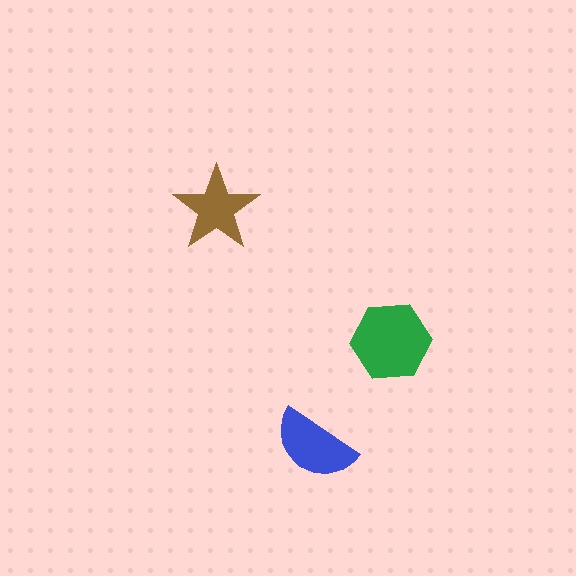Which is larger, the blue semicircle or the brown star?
The blue semicircle.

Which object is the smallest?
The brown star.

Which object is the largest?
The green hexagon.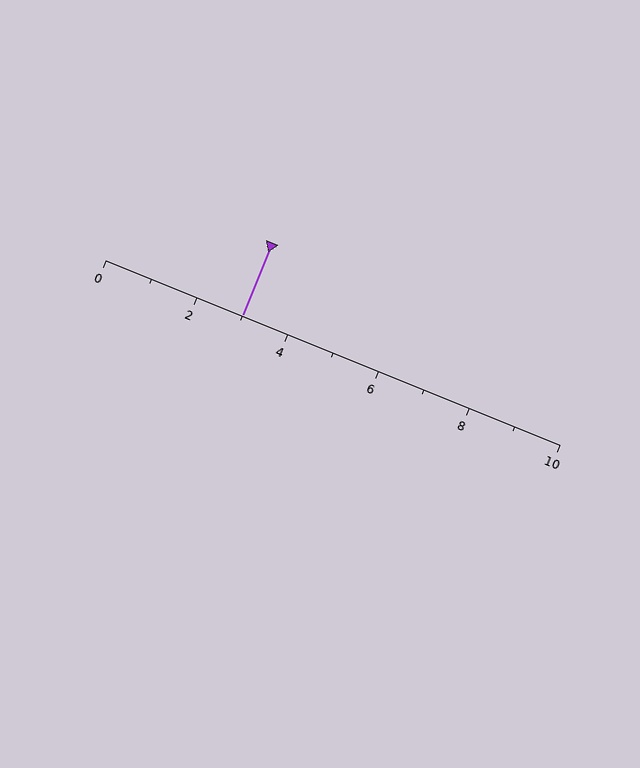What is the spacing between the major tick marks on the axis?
The major ticks are spaced 2 apart.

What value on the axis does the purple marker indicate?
The marker indicates approximately 3.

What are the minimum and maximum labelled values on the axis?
The axis runs from 0 to 10.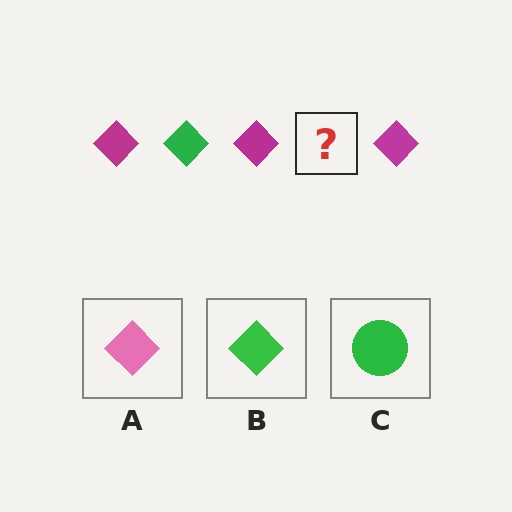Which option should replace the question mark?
Option B.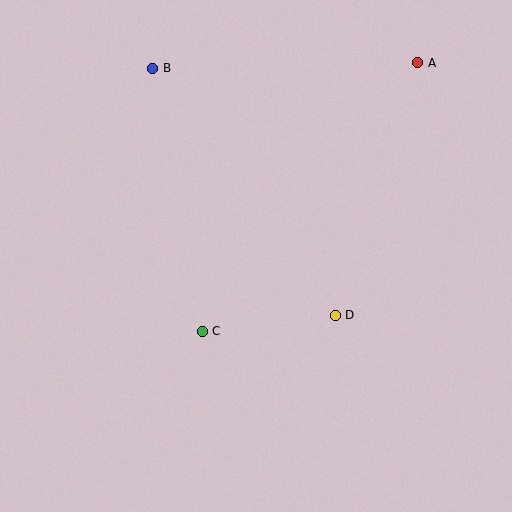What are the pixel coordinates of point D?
Point D is at (335, 315).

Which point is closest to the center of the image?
Point C at (202, 331) is closest to the center.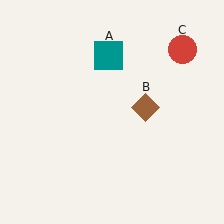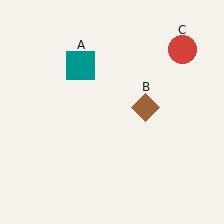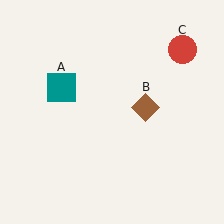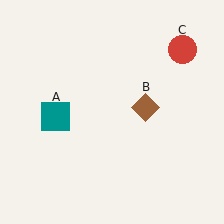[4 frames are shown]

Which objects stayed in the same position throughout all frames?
Brown diamond (object B) and red circle (object C) remained stationary.